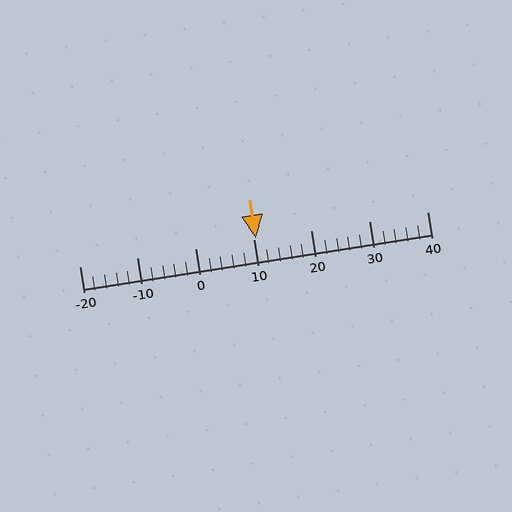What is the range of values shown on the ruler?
The ruler shows values from -20 to 40.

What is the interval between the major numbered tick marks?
The major tick marks are spaced 10 units apart.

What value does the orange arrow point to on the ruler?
The orange arrow points to approximately 10.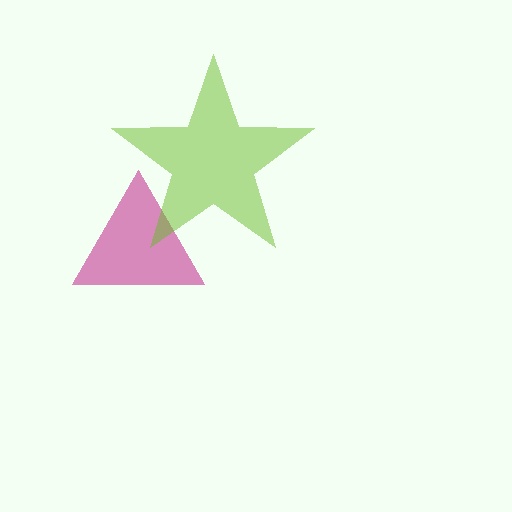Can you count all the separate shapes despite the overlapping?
Yes, there are 2 separate shapes.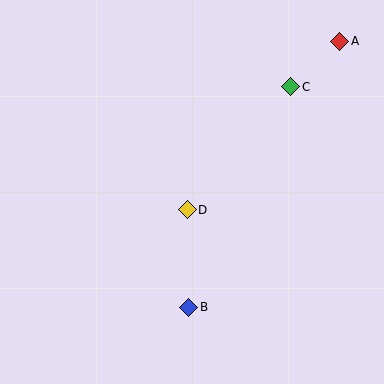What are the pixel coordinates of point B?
Point B is at (189, 307).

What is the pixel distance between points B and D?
The distance between B and D is 98 pixels.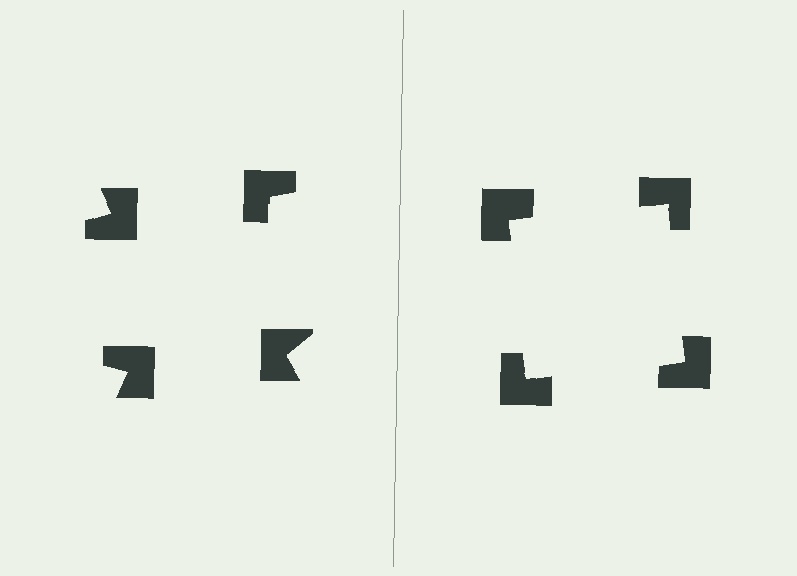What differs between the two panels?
The notched squares are positioned identically on both sides; only the wedge orientations differ. On the right they align to a square; on the left they are misaligned.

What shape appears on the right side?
An illusory square.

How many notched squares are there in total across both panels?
8 — 4 on each side.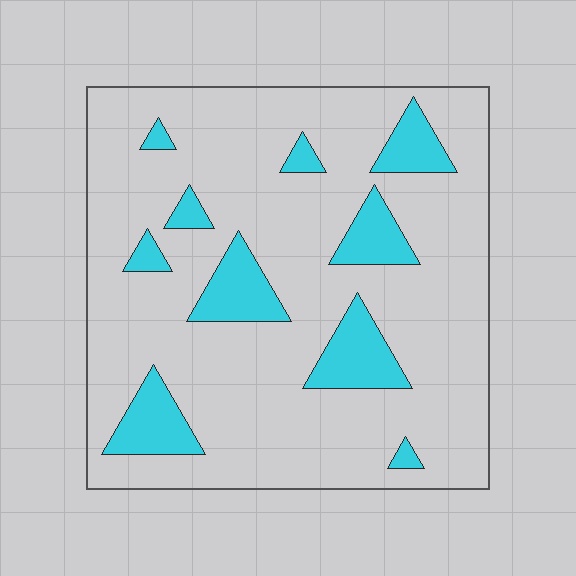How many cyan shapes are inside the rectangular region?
10.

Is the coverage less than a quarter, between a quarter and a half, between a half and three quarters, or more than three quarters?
Less than a quarter.